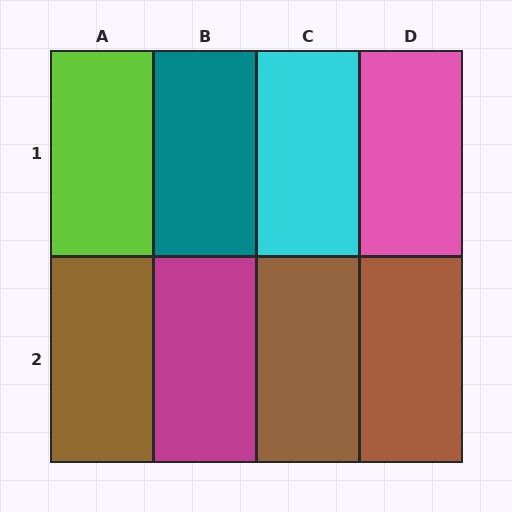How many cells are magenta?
1 cell is magenta.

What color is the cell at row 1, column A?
Lime.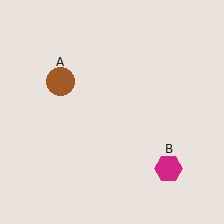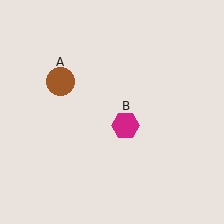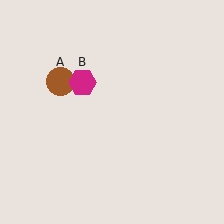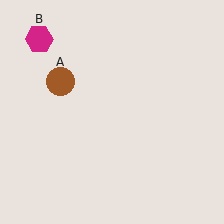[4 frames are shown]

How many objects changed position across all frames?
1 object changed position: magenta hexagon (object B).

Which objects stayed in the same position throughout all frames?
Brown circle (object A) remained stationary.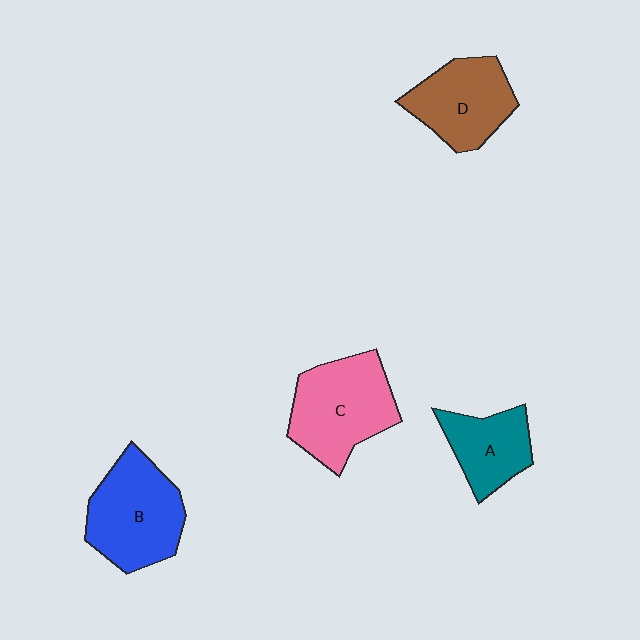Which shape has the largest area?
Shape C (pink).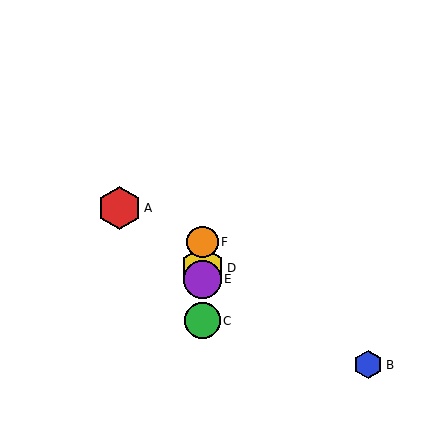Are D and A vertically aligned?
No, D is at x≈202 and A is at x≈120.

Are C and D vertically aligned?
Yes, both are at x≈202.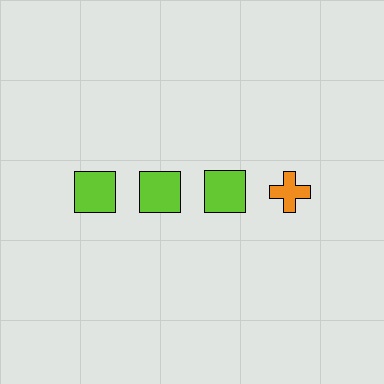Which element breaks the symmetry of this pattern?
The orange cross in the top row, second from right column breaks the symmetry. All other shapes are lime squares.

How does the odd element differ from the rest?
It differs in both color (orange instead of lime) and shape (cross instead of square).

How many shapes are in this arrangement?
There are 4 shapes arranged in a grid pattern.